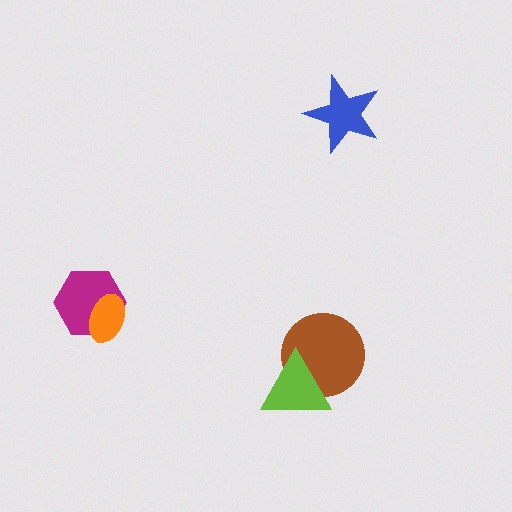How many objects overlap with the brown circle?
1 object overlaps with the brown circle.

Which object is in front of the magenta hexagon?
The orange ellipse is in front of the magenta hexagon.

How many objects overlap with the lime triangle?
1 object overlaps with the lime triangle.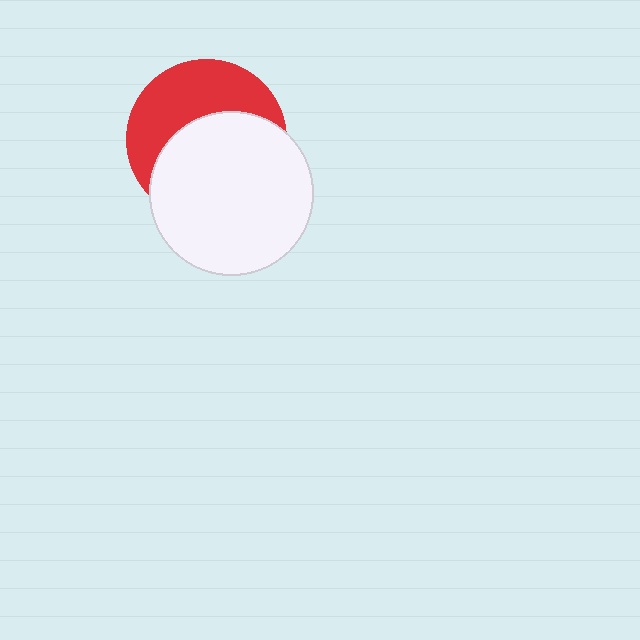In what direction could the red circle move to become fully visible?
The red circle could move up. That would shift it out from behind the white circle entirely.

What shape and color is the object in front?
The object in front is a white circle.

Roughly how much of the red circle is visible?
A small part of it is visible (roughly 44%).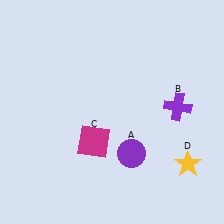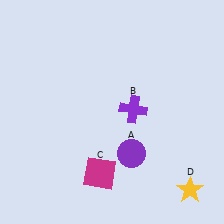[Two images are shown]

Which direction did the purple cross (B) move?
The purple cross (B) moved left.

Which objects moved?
The objects that moved are: the purple cross (B), the magenta square (C), the yellow star (D).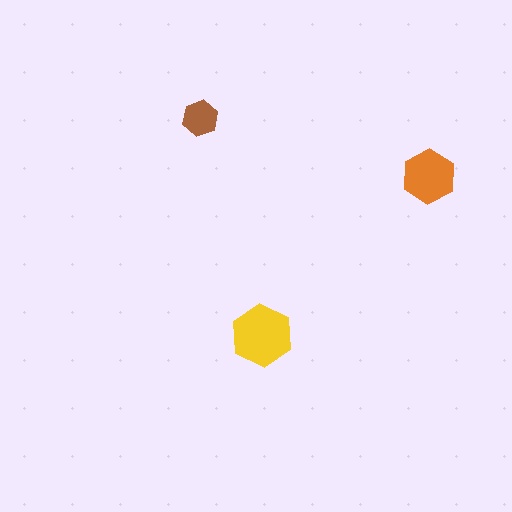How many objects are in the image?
There are 3 objects in the image.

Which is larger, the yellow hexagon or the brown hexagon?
The yellow one.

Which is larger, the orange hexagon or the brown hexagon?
The orange one.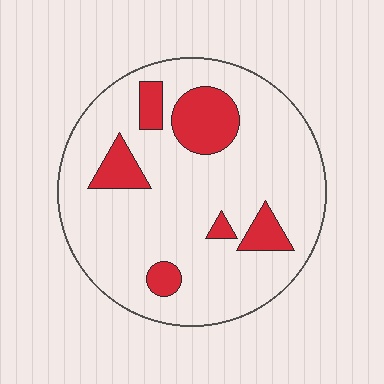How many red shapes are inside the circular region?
6.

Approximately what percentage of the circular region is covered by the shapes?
Approximately 15%.